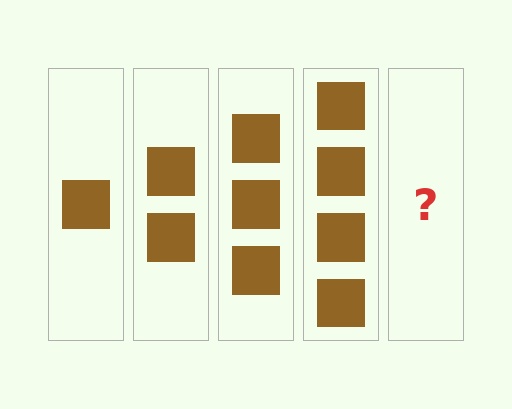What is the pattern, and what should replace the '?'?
The pattern is that each step adds one more square. The '?' should be 5 squares.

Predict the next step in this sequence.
The next step is 5 squares.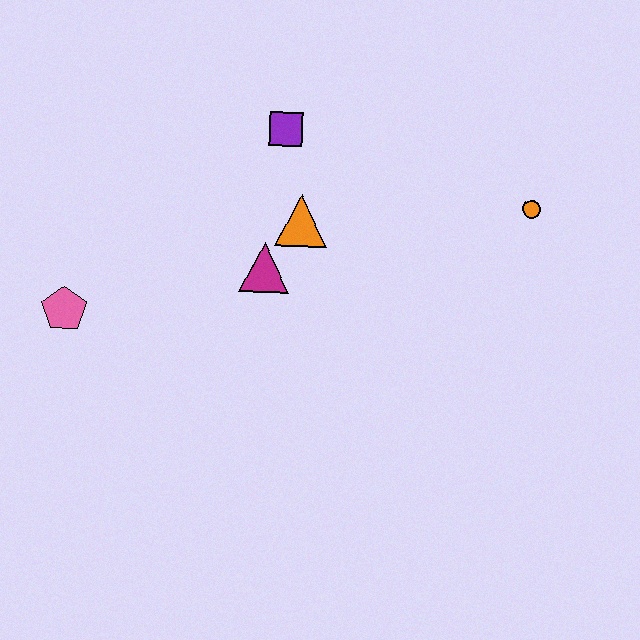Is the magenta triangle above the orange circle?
No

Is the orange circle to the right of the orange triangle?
Yes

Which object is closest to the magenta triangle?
The orange triangle is closest to the magenta triangle.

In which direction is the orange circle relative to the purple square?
The orange circle is to the right of the purple square.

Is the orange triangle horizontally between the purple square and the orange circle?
Yes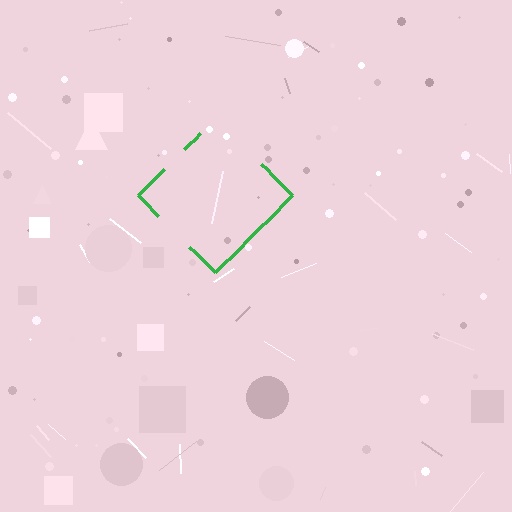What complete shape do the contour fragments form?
The contour fragments form a diamond.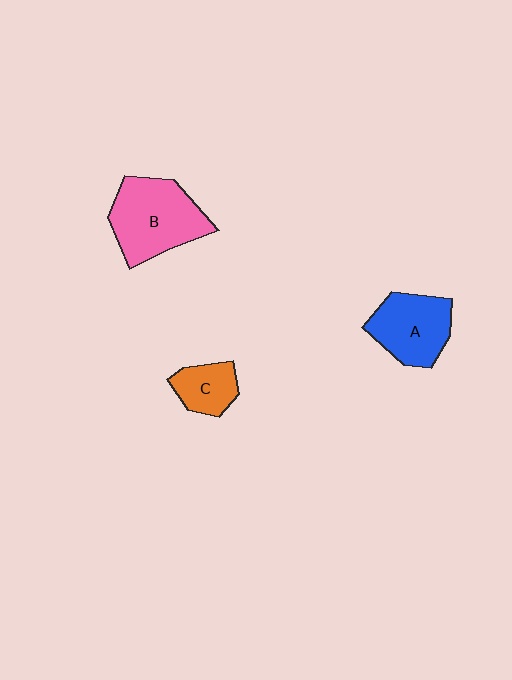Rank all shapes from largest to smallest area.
From largest to smallest: B (pink), A (blue), C (orange).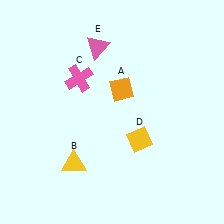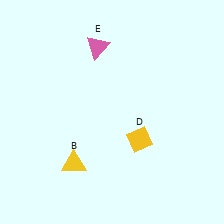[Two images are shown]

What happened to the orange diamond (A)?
The orange diamond (A) was removed in Image 2. It was in the top-right area of Image 1.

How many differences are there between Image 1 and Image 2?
There are 2 differences between the two images.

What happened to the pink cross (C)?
The pink cross (C) was removed in Image 2. It was in the top-left area of Image 1.